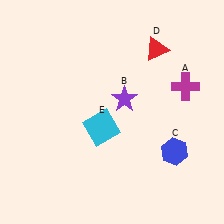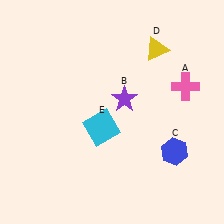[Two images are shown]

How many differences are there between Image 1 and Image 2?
There are 2 differences between the two images.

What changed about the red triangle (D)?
In Image 1, D is red. In Image 2, it changed to yellow.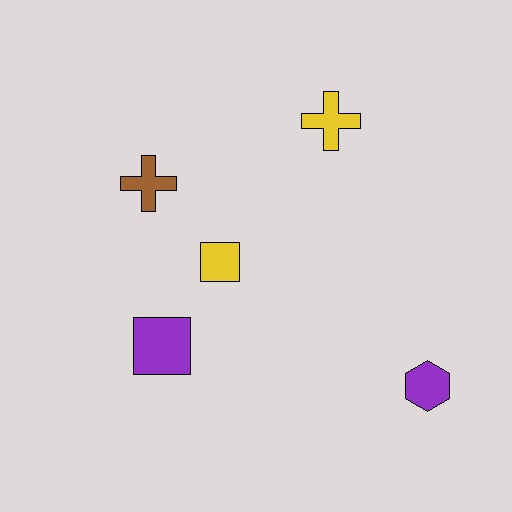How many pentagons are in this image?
There are no pentagons.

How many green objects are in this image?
There are no green objects.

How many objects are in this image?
There are 5 objects.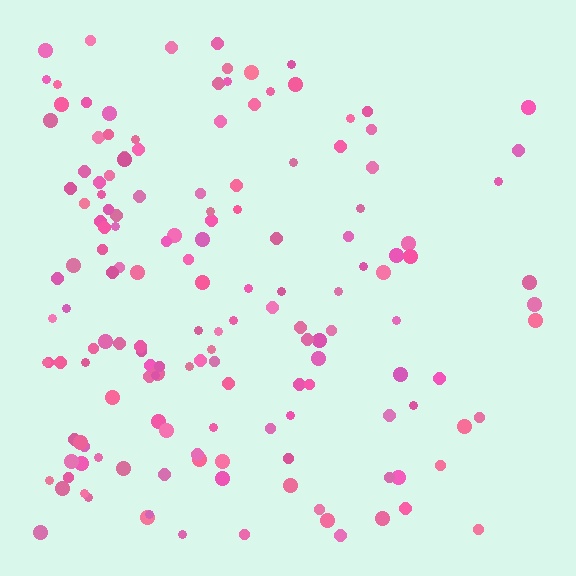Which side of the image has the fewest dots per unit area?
The right.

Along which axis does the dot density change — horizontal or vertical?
Horizontal.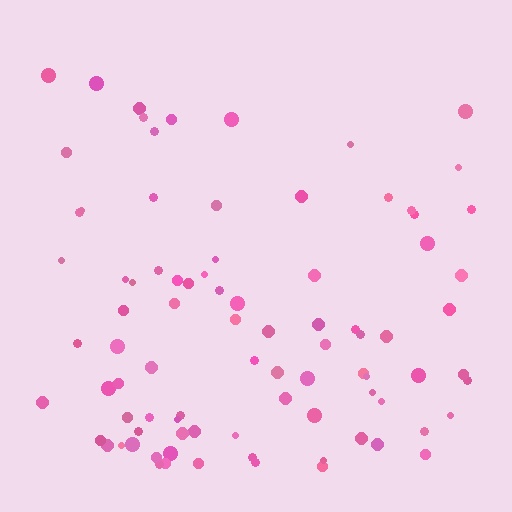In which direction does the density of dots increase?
From top to bottom, with the bottom side densest.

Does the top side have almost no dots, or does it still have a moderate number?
Still a moderate number, just noticeably fewer than the bottom.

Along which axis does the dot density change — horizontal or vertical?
Vertical.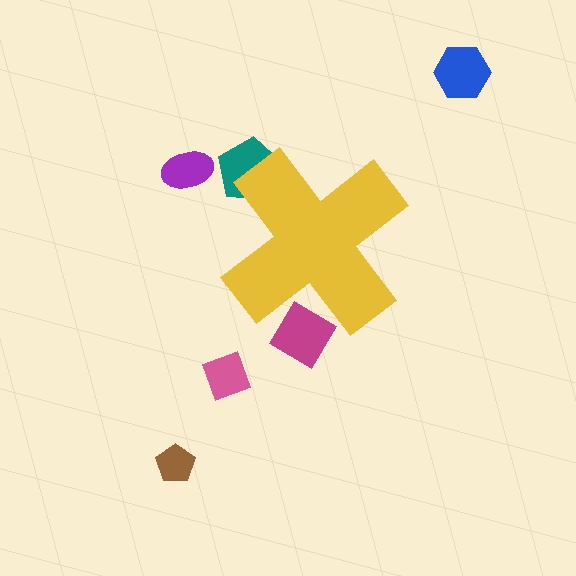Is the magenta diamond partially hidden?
Yes, the magenta diamond is partially hidden behind the yellow cross.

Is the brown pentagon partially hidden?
No, the brown pentagon is fully visible.